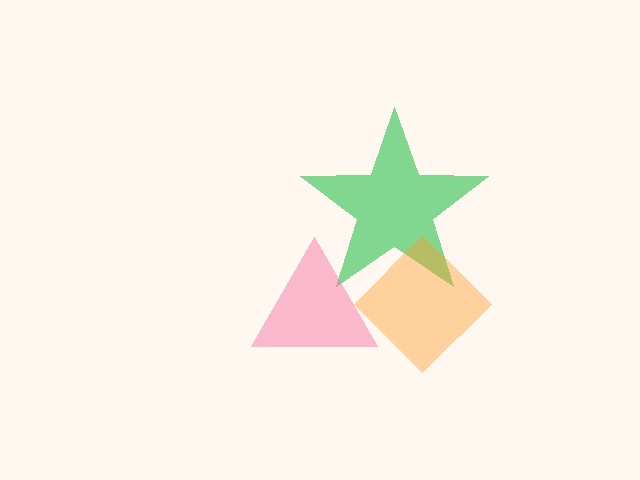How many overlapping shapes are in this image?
There are 3 overlapping shapes in the image.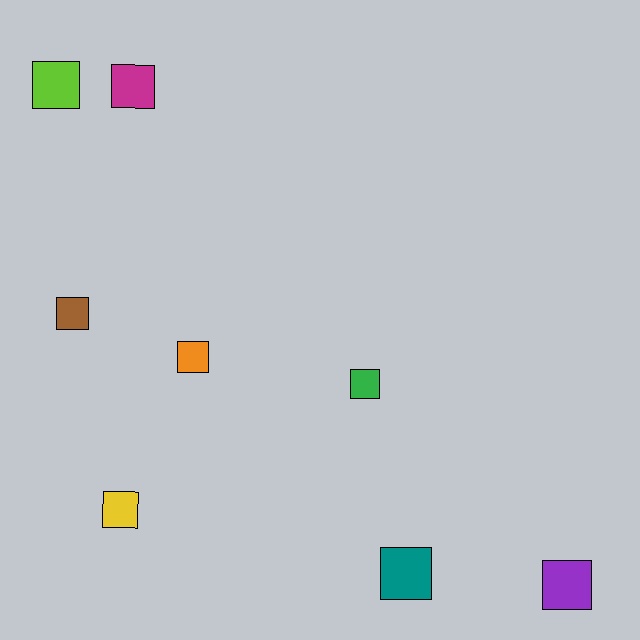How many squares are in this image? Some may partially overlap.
There are 8 squares.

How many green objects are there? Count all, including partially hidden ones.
There is 1 green object.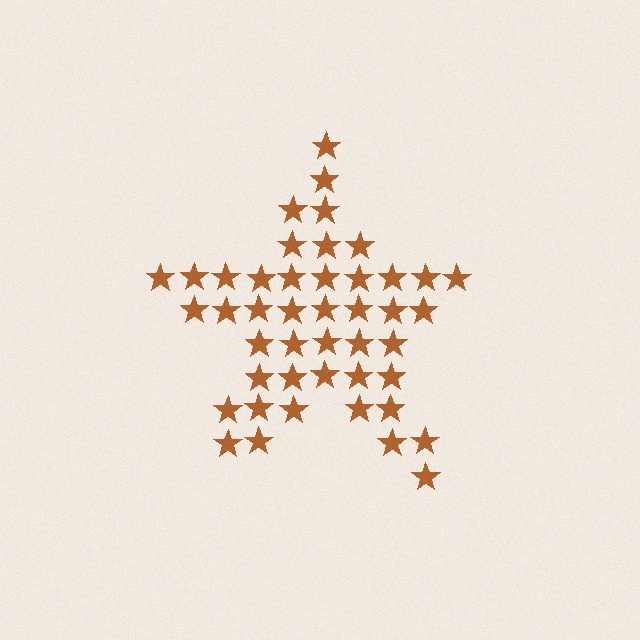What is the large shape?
The large shape is a star.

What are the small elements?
The small elements are stars.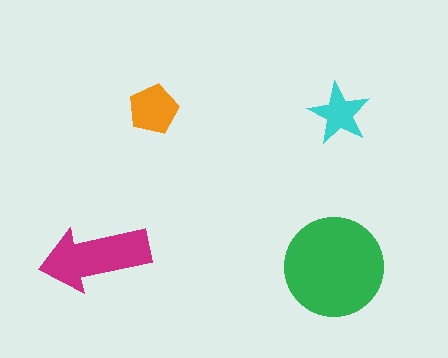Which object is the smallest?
The cyan star.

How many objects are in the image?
There are 4 objects in the image.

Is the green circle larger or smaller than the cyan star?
Larger.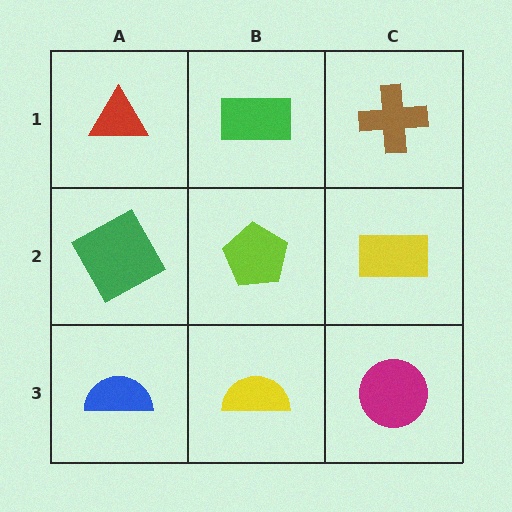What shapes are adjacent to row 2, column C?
A brown cross (row 1, column C), a magenta circle (row 3, column C), a lime pentagon (row 2, column B).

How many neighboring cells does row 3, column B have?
3.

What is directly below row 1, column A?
A green square.